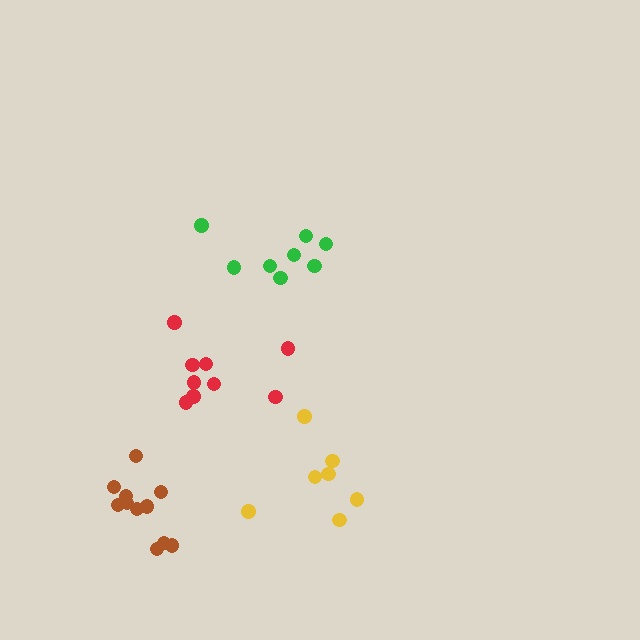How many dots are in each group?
Group 1: 8 dots, Group 2: 9 dots, Group 3: 7 dots, Group 4: 11 dots (35 total).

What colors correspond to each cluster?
The clusters are colored: green, red, yellow, brown.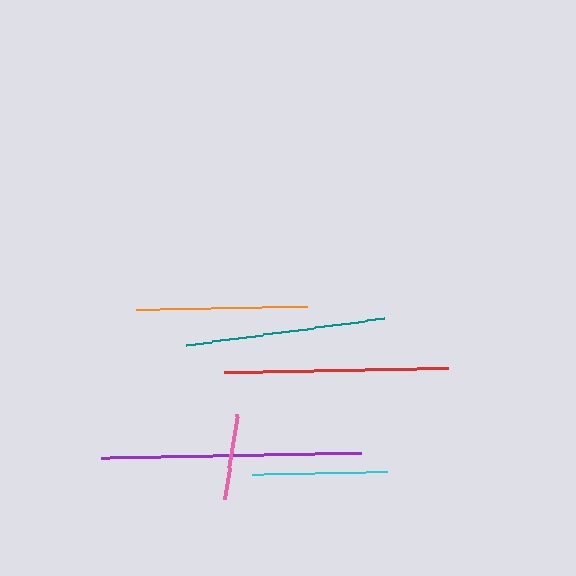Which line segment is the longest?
The purple line is the longest at approximately 260 pixels.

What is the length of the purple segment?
The purple segment is approximately 260 pixels long.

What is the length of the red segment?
The red segment is approximately 224 pixels long.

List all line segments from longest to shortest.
From longest to shortest: purple, red, teal, orange, cyan, pink.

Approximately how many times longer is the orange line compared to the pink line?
The orange line is approximately 2.0 times the length of the pink line.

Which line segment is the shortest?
The pink line is the shortest at approximately 86 pixels.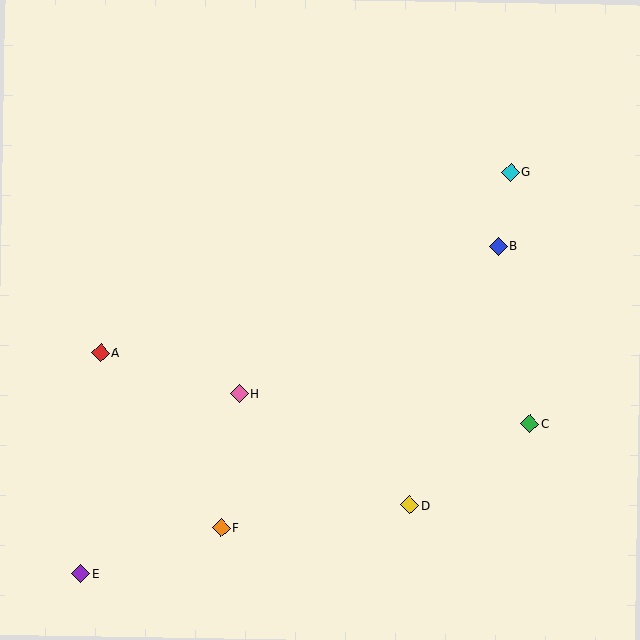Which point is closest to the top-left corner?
Point A is closest to the top-left corner.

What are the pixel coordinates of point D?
Point D is at (410, 505).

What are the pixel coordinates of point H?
Point H is at (239, 393).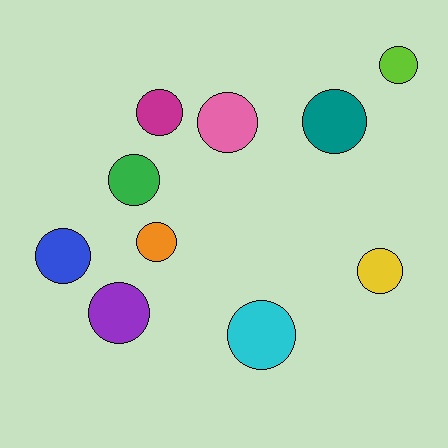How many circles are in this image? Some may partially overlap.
There are 10 circles.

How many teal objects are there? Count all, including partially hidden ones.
There is 1 teal object.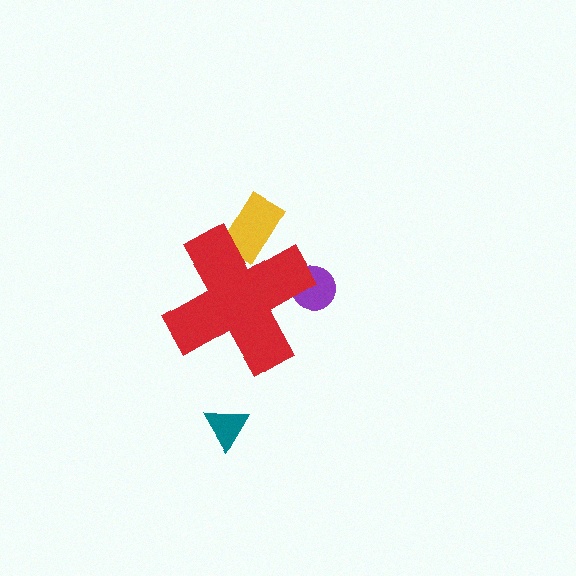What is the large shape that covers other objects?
A red cross.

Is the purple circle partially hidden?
Yes, the purple circle is partially hidden behind the red cross.